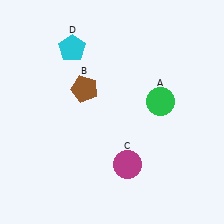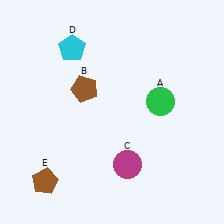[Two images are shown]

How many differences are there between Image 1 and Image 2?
There is 1 difference between the two images.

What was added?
A brown pentagon (E) was added in Image 2.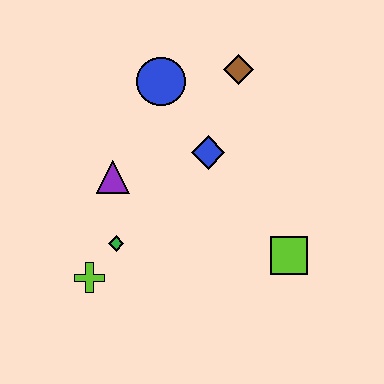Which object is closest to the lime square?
The blue diamond is closest to the lime square.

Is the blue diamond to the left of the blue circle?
No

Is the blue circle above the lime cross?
Yes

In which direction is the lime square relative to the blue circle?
The lime square is below the blue circle.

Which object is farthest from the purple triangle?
The lime square is farthest from the purple triangle.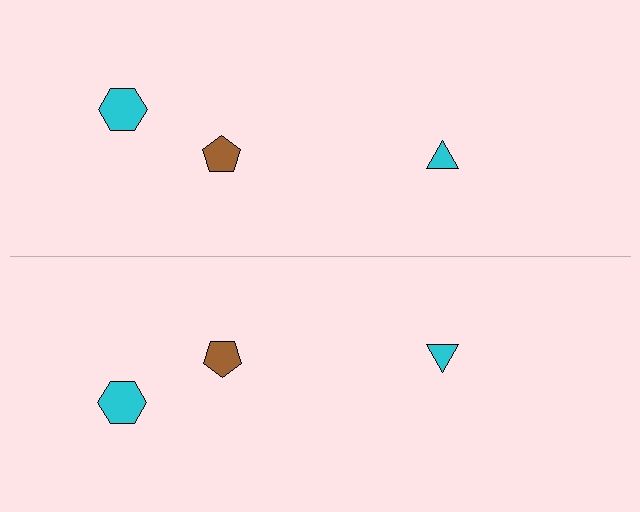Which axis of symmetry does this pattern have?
The pattern has a horizontal axis of symmetry running through the center of the image.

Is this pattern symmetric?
Yes, this pattern has bilateral (reflection) symmetry.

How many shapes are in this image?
There are 6 shapes in this image.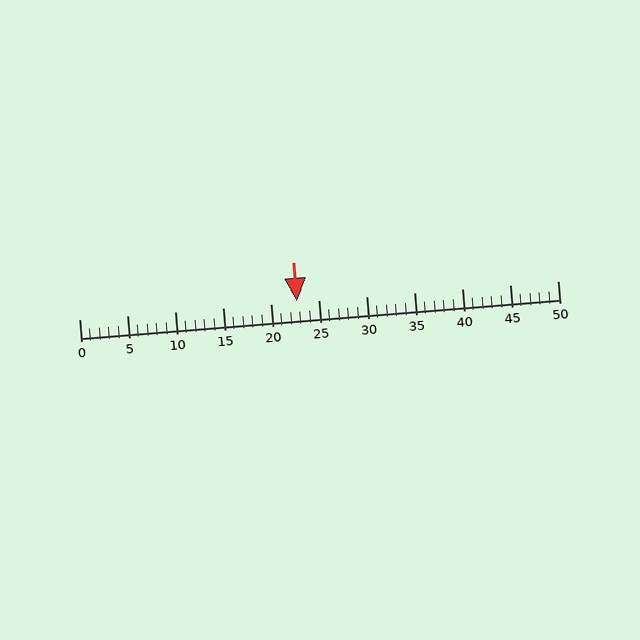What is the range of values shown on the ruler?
The ruler shows values from 0 to 50.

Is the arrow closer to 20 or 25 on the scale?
The arrow is closer to 25.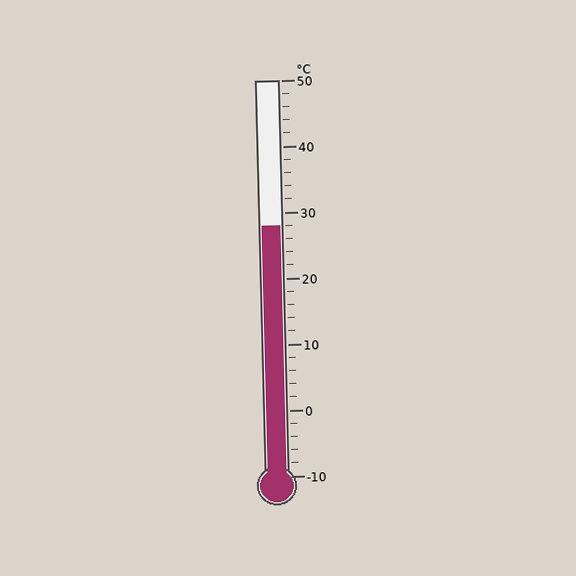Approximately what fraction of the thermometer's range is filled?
The thermometer is filled to approximately 65% of its range.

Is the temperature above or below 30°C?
The temperature is below 30°C.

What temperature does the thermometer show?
The thermometer shows approximately 28°C.